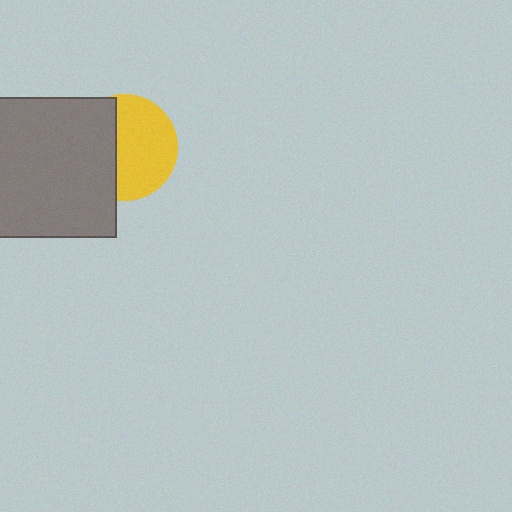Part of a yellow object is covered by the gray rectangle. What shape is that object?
It is a circle.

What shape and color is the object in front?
The object in front is a gray rectangle.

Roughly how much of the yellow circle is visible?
About half of it is visible (roughly 59%).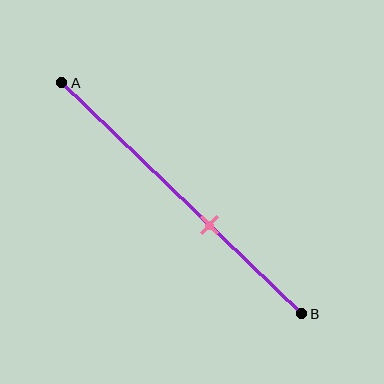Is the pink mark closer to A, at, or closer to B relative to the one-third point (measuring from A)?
The pink mark is closer to point B than the one-third point of segment AB.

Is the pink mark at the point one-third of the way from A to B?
No, the mark is at about 60% from A, not at the 33% one-third point.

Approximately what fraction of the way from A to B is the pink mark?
The pink mark is approximately 60% of the way from A to B.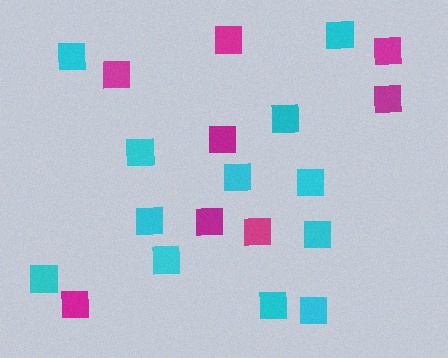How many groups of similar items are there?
There are 2 groups: one group of cyan squares (12) and one group of magenta squares (8).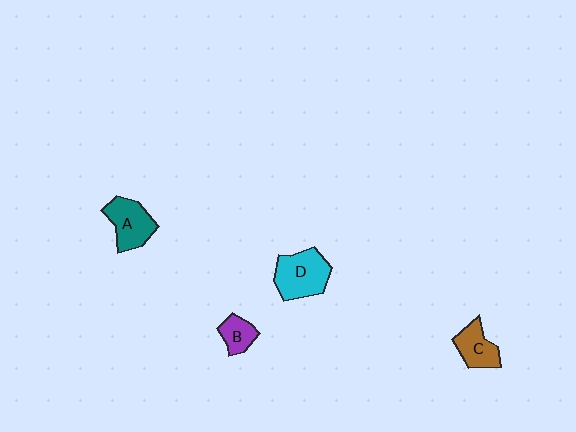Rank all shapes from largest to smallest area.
From largest to smallest: D (cyan), A (teal), C (brown), B (purple).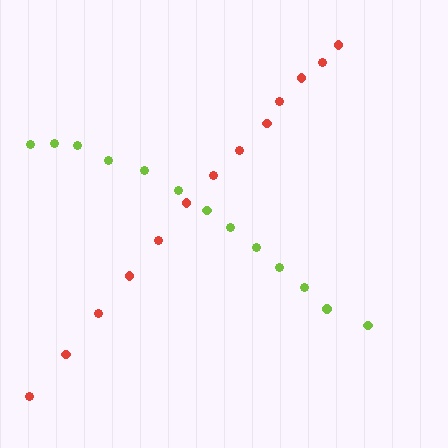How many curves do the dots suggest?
There are 2 distinct paths.